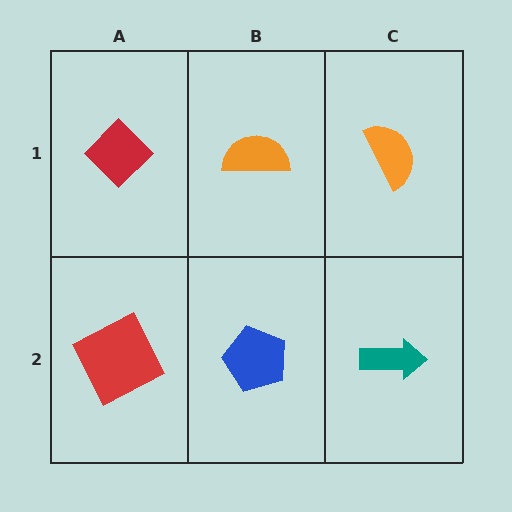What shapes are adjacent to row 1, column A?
A red square (row 2, column A), an orange semicircle (row 1, column B).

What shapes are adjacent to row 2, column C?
An orange semicircle (row 1, column C), a blue pentagon (row 2, column B).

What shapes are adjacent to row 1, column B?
A blue pentagon (row 2, column B), a red diamond (row 1, column A), an orange semicircle (row 1, column C).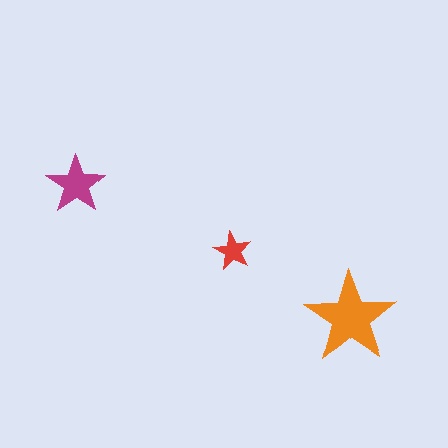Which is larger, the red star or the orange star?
The orange one.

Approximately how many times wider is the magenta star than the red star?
About 1.5 times wider.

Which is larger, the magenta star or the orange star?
The orange one.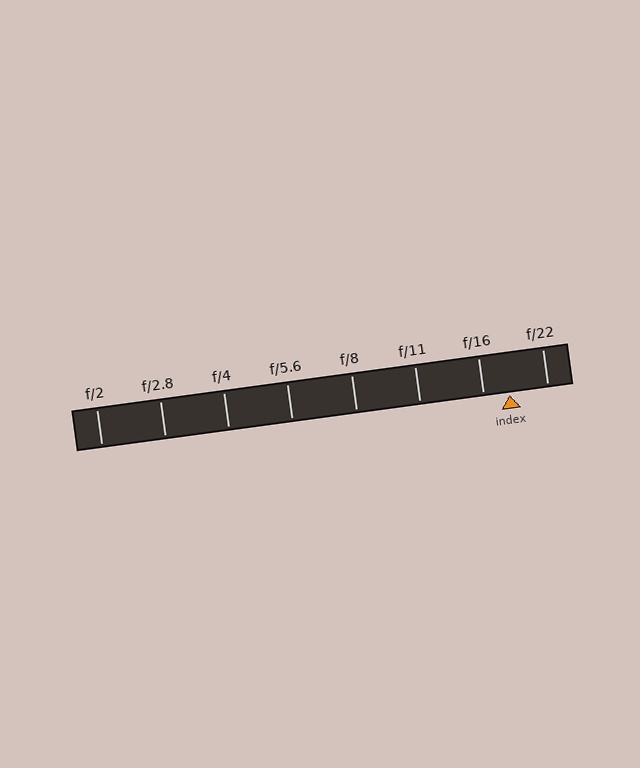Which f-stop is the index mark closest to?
The index mark is closest to f/16.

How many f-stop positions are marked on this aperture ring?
There are 8 f-stop positions marked.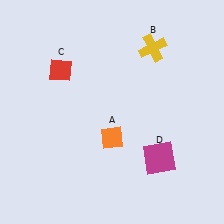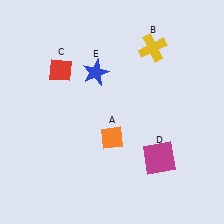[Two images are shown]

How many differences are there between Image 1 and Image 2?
There is 1 difference between the two images.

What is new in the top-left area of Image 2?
A blue star (E) was added in the top-left area of Image 2.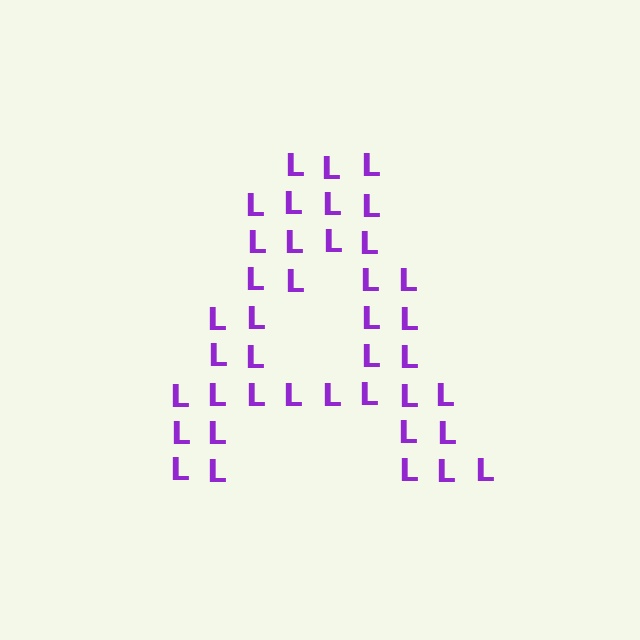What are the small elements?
The small elements are letter L's.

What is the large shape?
The large shape is the letter A.